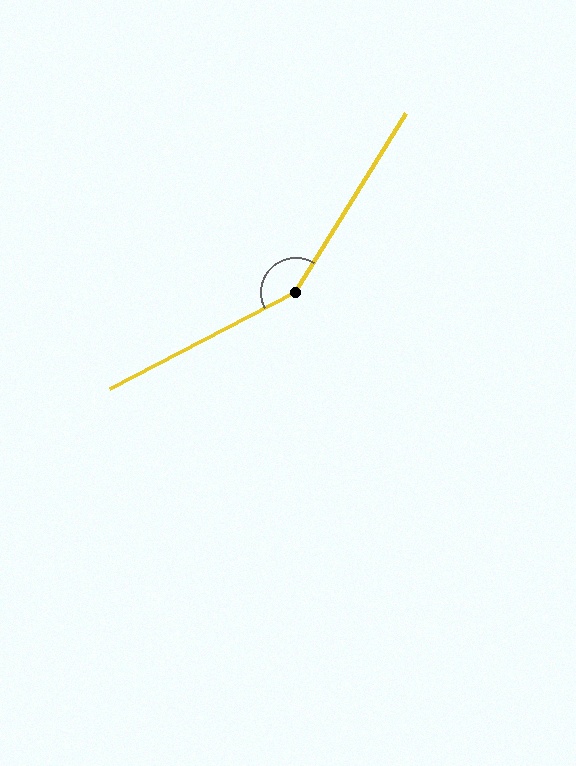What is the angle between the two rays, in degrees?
Approximately 149 degrees.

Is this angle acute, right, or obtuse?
It is obtuse.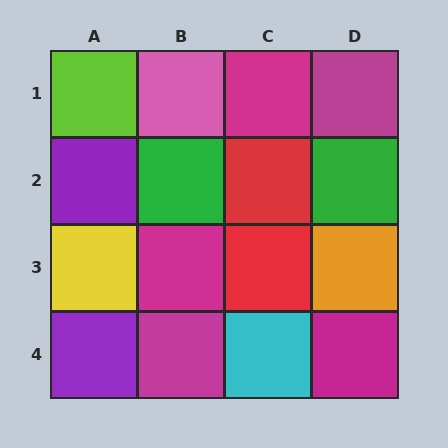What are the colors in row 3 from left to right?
Yellow, magenta, red, orange.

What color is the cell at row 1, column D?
Magenta.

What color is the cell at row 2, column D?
Green.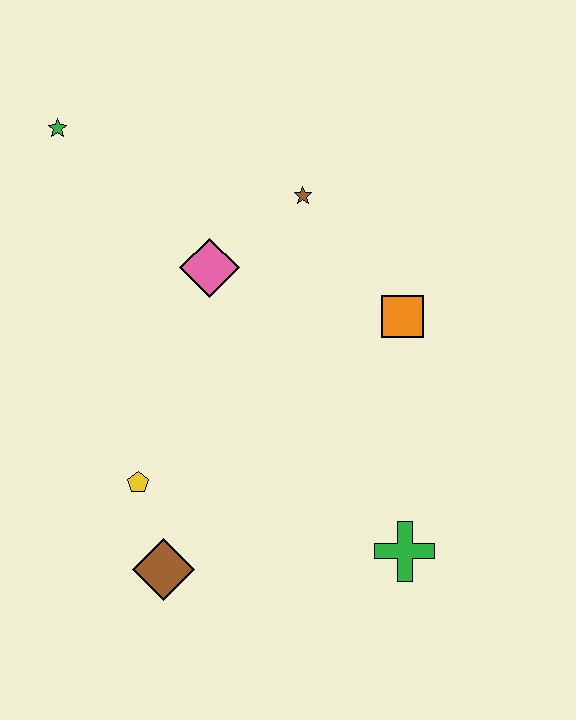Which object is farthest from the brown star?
The brown diamond is farthest from the brown star.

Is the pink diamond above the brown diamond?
Yes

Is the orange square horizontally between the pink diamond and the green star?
No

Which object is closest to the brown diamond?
The yellow pentagon is closest to the brown diamond.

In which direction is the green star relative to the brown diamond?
The green star is above the brown diamond.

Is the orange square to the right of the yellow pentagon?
Yes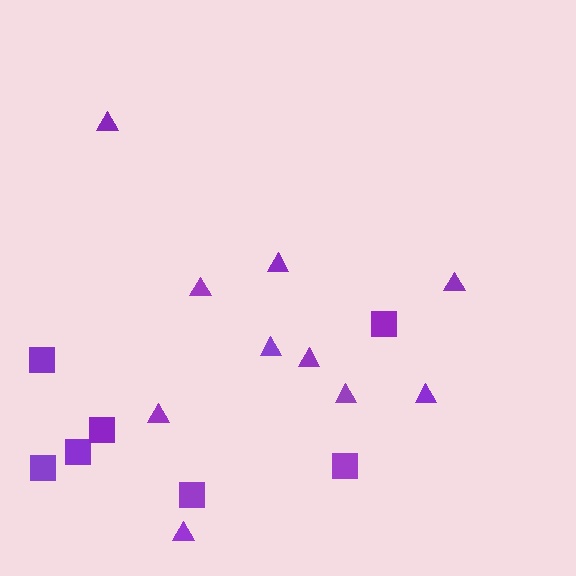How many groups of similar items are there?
There are 2 groups: one group of triangles (10) and one group of squares (7).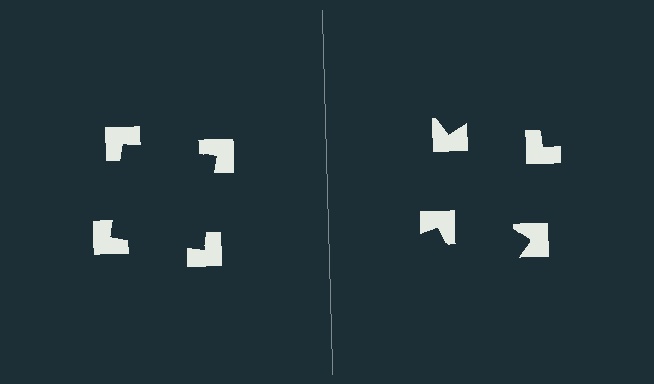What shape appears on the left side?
An illusory square.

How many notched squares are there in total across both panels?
8 — 4 on each side.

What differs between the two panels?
The notched squares are positioned identically on both sides; only the wedge orientations differ. On the left they align to a square; on the right they are misaligned.